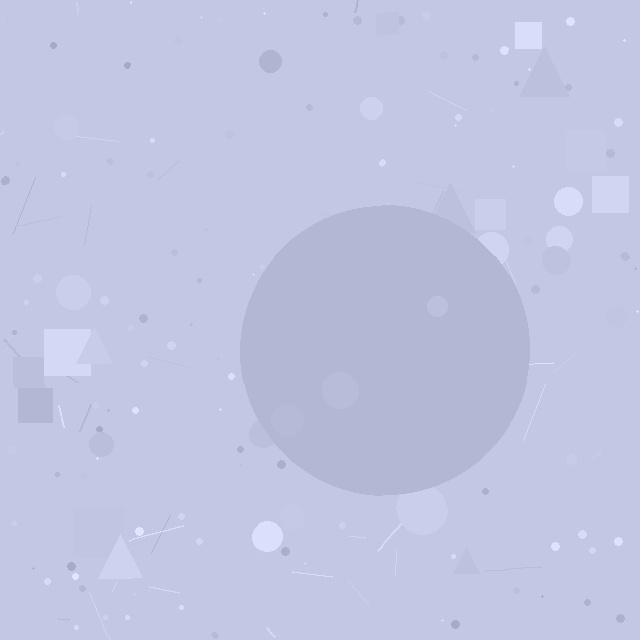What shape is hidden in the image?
A circle is hidden in the image.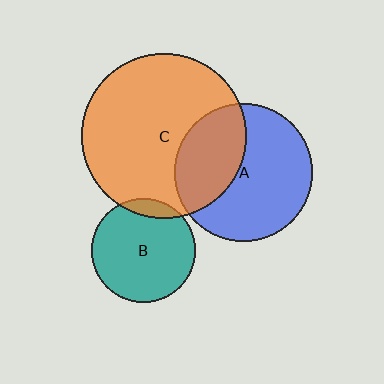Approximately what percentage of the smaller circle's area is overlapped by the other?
Approximately 10%.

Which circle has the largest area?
Circle C (orange).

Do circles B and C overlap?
Yes.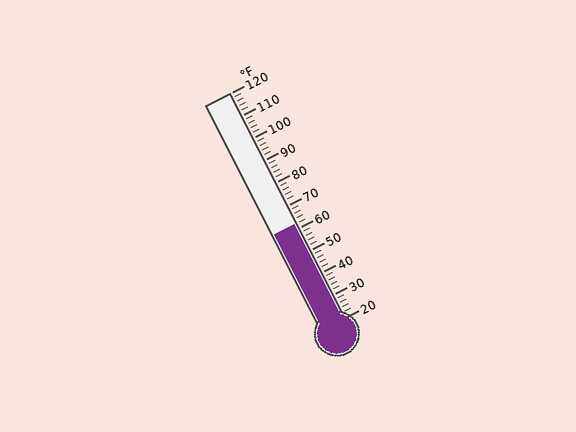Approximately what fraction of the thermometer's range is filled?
The thermometer is filled to approximately 40% of its range.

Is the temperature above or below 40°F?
The temperature is above 40°F.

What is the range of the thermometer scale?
The thermometer scale ranges from 20°F to 120°F.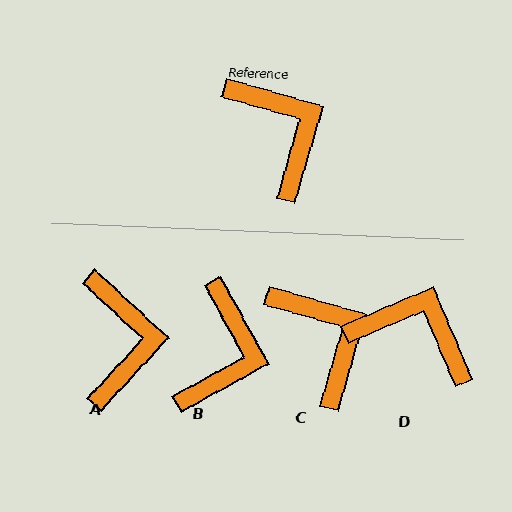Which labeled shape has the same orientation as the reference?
C.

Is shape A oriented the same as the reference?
No, it is off by about 27 degrees.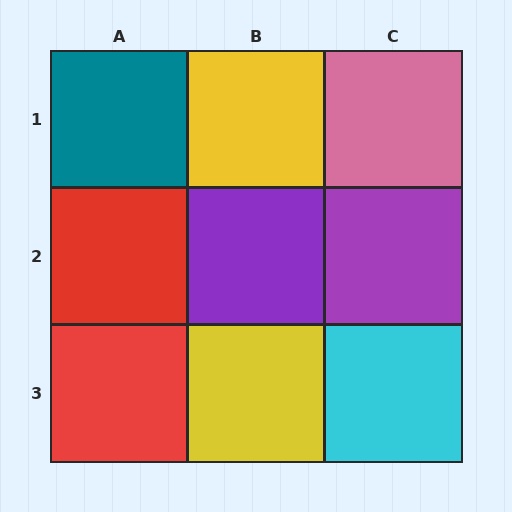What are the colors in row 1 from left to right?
Teal, yellow, pink.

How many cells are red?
2 cells are red.